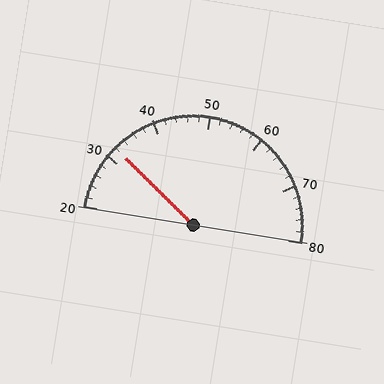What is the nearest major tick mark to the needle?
The nearest major tick mark is 30.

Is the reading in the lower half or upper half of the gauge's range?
The reading is in the lower half of the range (20 to 80).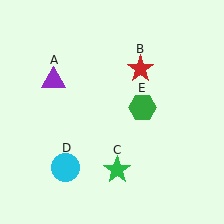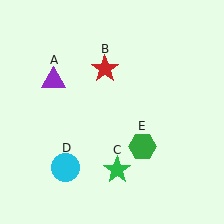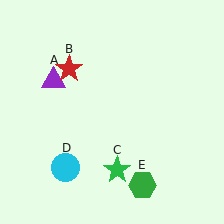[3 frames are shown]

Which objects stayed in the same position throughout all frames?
Purple triangle (object A) and green star (object C) and cyan circle (object D) remained stationary.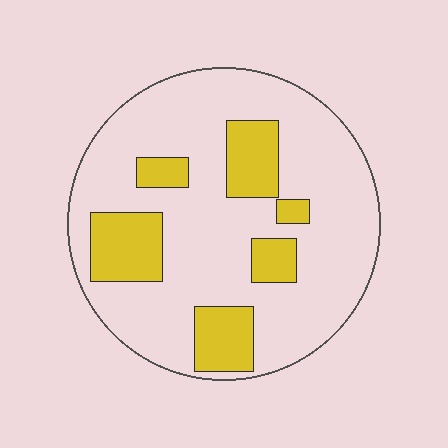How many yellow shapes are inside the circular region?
6.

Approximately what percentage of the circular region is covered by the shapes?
Approximately 25%.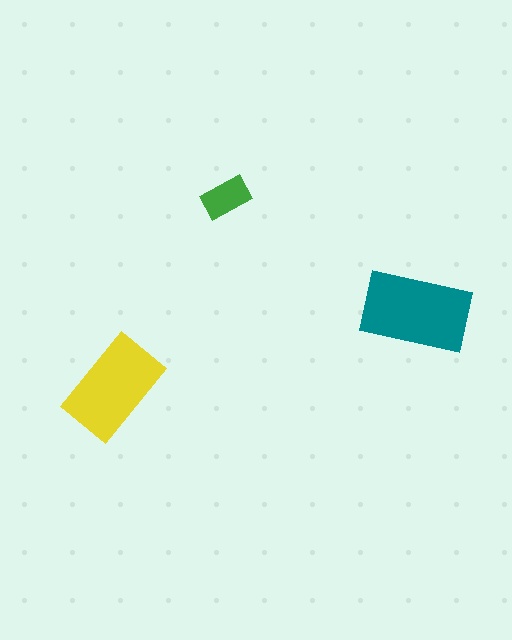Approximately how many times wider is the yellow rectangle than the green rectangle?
About 2 times wider.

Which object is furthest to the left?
The yellow rectangle is leftmost.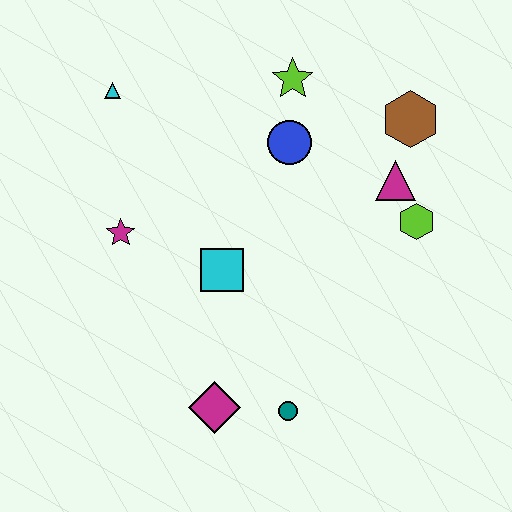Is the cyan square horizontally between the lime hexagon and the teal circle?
No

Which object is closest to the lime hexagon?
The magenta triangle is closest to the lime hexagon.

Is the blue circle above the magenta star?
Yes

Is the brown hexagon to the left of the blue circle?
No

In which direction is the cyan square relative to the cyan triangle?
The cyan square is below the cyan triangle.